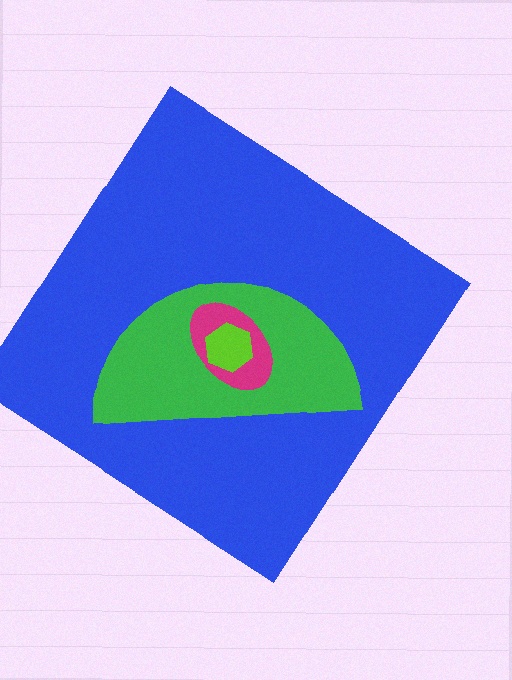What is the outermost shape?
The blue diamond.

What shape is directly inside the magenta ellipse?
The lime hexagon.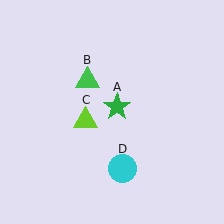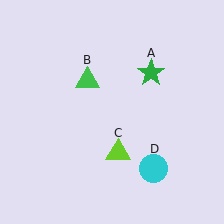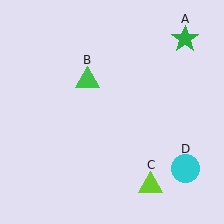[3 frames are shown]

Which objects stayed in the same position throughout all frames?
Green triangle (object B) remained stationary.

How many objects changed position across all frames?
3 objects changed position: green star (object A), lime triangle (object C), cyan circle (object D).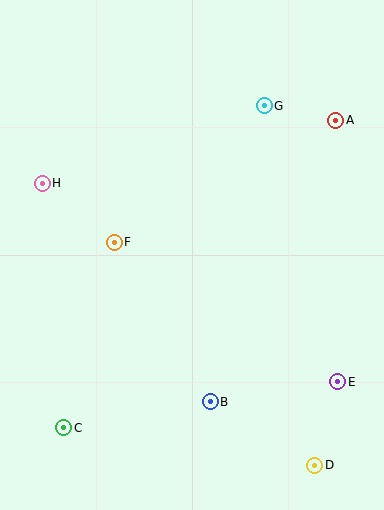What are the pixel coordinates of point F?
Point F is at (114, 242).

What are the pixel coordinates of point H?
Point H is at (42, 183).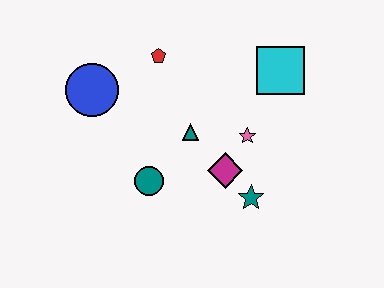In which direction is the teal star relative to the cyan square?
The teal star is below the cyan square.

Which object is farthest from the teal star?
The blue circle is farthest from the teal star.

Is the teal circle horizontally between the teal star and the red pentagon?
No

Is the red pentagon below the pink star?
No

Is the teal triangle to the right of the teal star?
No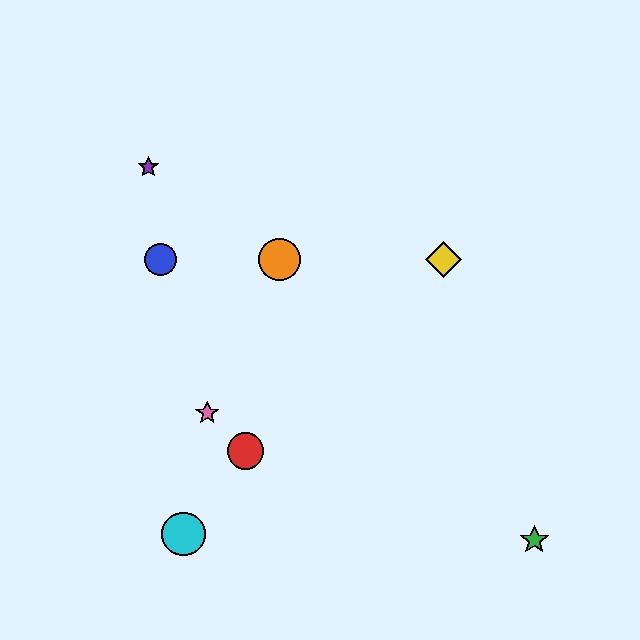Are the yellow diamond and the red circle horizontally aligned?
No, the yellow diamond is at y≈259 and the red circle is at y≈451.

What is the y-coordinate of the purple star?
The purple star is at y≈167.